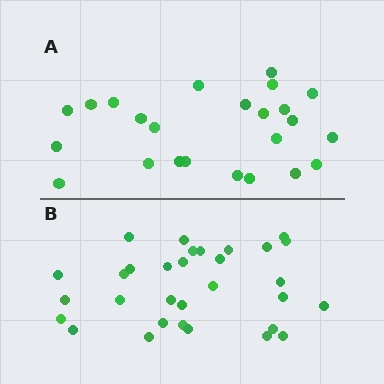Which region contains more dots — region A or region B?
Region B (the bottom region) has more dots.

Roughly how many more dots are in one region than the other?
Region B has roughly 8 or so more dots than region A.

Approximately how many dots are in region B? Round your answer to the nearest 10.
About 30 dots. (The exact count is 31, which rounds to 30.)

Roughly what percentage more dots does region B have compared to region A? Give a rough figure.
About 30% more.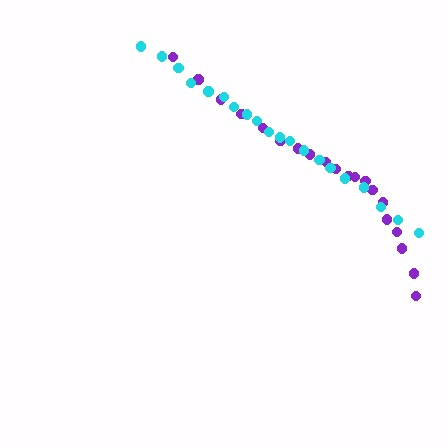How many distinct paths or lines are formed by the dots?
There are 2 distinct paths.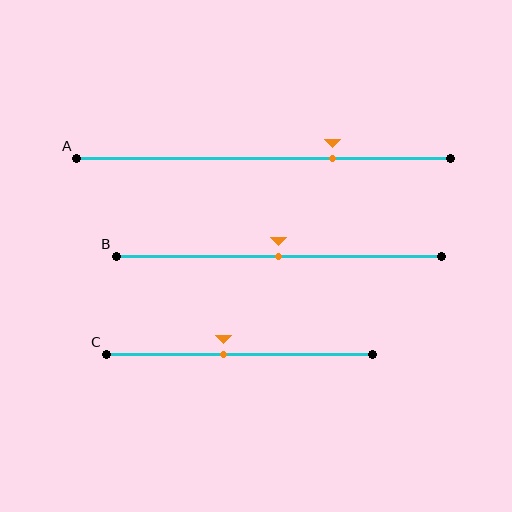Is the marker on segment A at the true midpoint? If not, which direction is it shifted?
No, the marker on segment A is shifted to the right by about 18% of the segment length.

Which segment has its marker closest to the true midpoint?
Segment B has its marker closest to the true midpoint.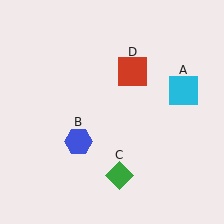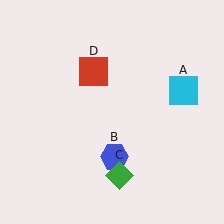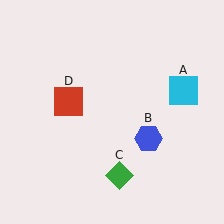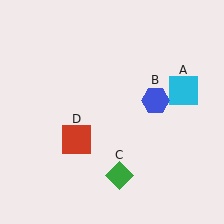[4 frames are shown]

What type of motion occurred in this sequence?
The blue hexagon (object B), red square (object D) rotated counterclockwise around the center of the scene.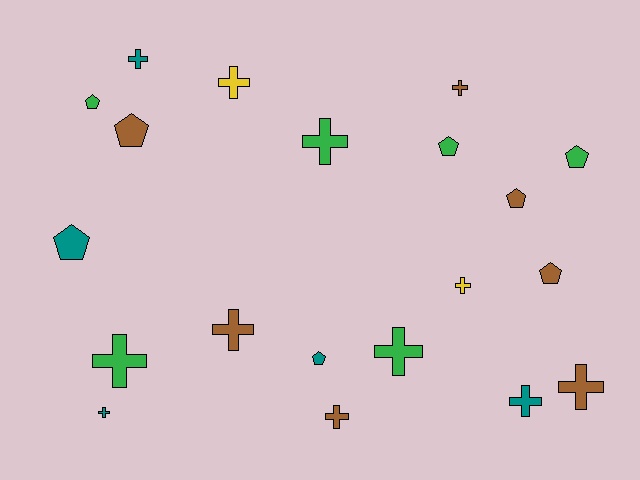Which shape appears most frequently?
Cross, with 12 objects.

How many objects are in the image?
There are 20 objects.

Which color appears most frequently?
Brown, with 7 objects.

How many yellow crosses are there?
There are 2 yellow crosses.